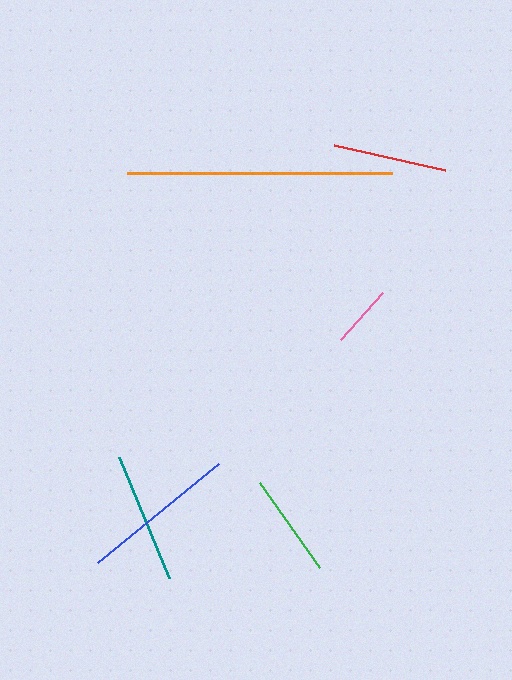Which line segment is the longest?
The orange line is the longest at approximately 265 pixels.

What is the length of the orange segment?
The orange segment is approximately 265 pixels long.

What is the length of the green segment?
The green segment is approximately 104 pixels long.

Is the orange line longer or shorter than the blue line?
The orange line is longer than the blue line.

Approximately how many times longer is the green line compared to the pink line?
The green line is approximately 1.7 times the length of the pink line.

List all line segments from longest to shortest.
From longest to shortest: orange, blue, teal, red, green, pink.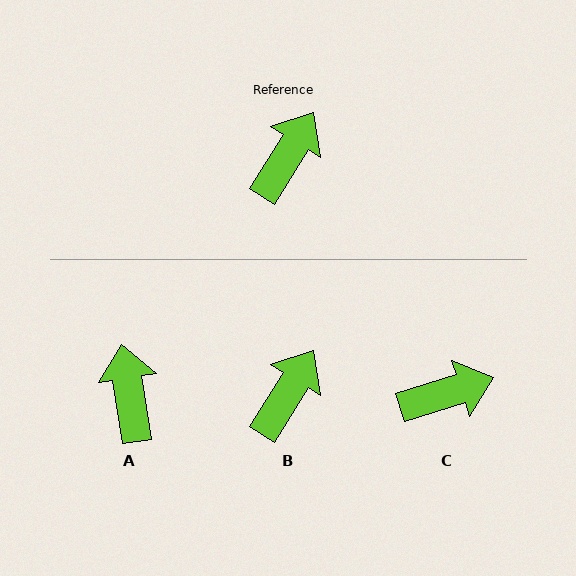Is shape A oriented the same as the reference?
No, it is off by about 40 degrees.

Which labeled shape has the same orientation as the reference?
B.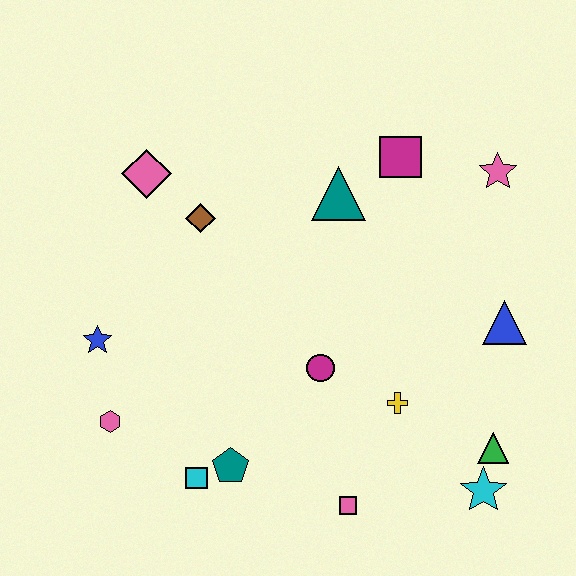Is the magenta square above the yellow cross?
Yes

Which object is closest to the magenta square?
The teal triangle is closest to the magenta square.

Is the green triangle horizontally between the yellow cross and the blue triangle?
Yes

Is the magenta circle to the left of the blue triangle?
Yes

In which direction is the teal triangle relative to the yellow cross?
The teal triangle is above the yellow cross.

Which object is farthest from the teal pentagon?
The pink star is farthest from the teal pentagon.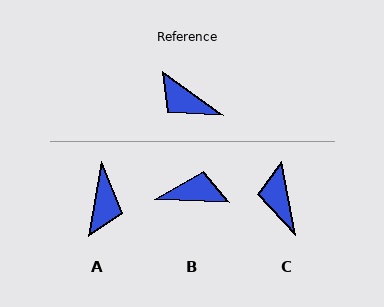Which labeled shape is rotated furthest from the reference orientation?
B, about 146 degrees away.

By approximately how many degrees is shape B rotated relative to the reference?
Approximately 146 degrees clockwise.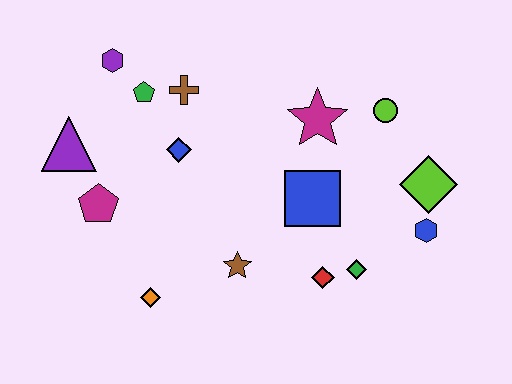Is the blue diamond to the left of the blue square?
Yes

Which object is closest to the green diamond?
The red diamond is closest to the green diamond.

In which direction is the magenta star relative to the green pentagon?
The magenta star is to the right of the green pentagon.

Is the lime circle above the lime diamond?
Yes